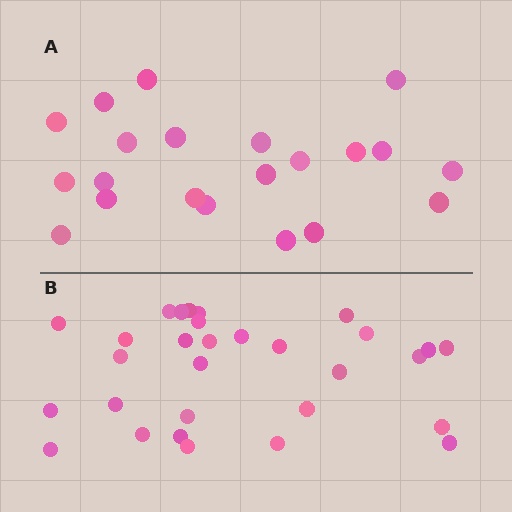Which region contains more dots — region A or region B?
Region B (the bottom region) has more dots.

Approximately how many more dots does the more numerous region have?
Region B has roughly 8 or so more dots than region A.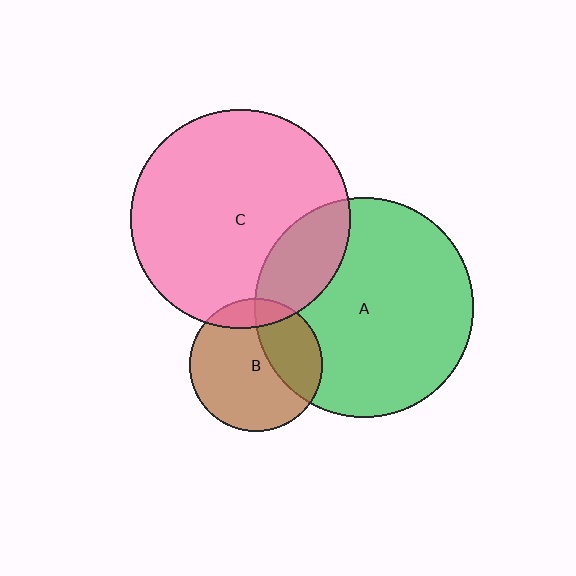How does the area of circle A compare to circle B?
Approximately 2.7 times.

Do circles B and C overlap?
Yes.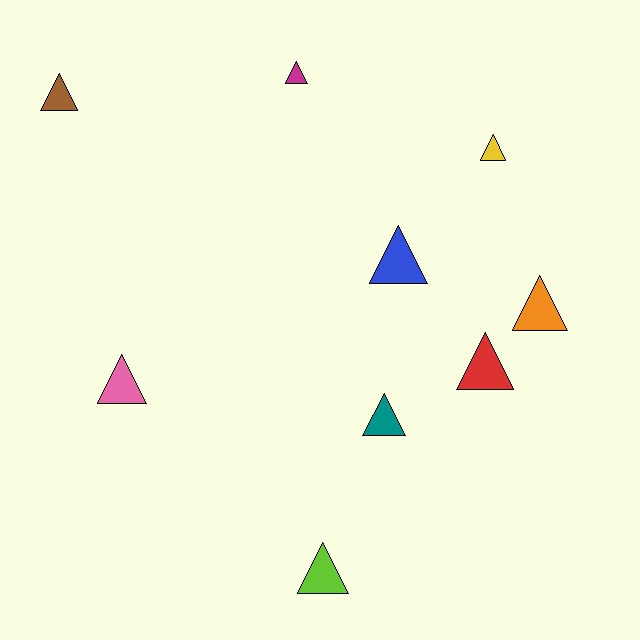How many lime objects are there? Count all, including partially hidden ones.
There is 1 lime object.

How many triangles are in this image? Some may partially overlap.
There are 9 triangles.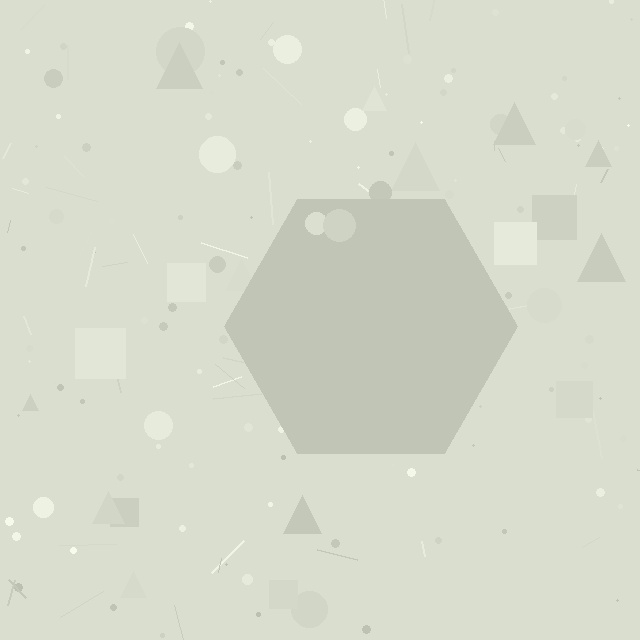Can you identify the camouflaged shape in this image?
The camouflaged shape is a hexagon.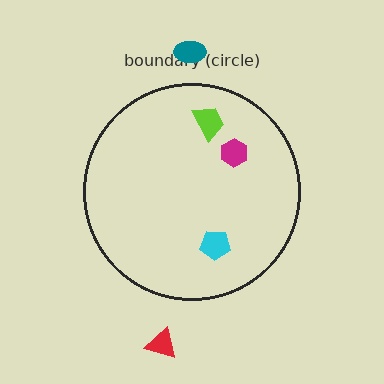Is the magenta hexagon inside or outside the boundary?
Inside.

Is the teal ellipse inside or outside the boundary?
Outside.